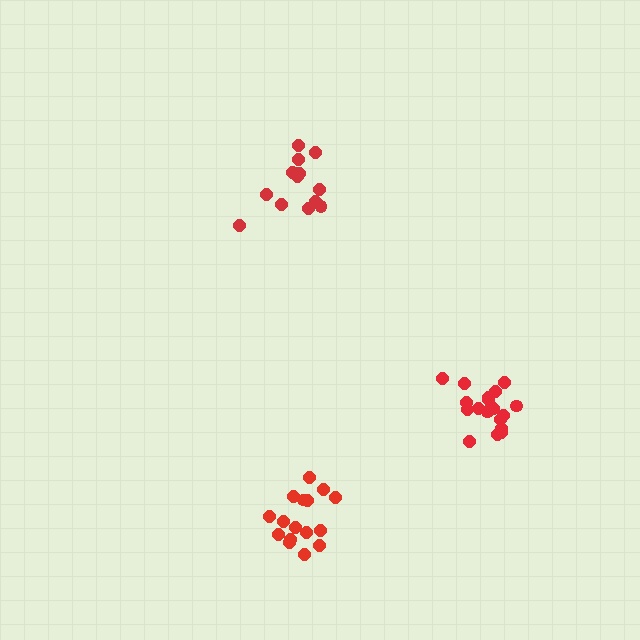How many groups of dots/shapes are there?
There are 3 groups.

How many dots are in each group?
Group 1: 16 dots, Group 2: 14 dots, Group 3: 19 dots (49 total).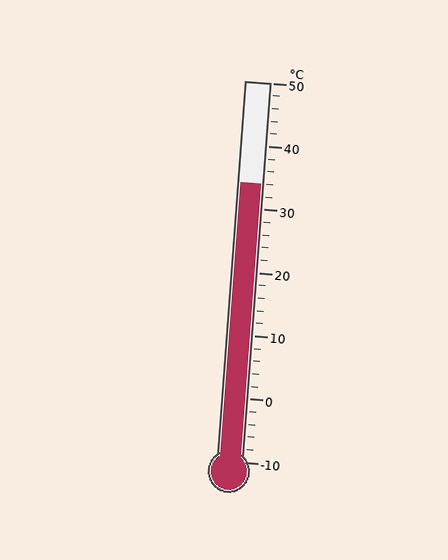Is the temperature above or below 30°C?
The temperature is above 30°C.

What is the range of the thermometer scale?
The thermometer scale ranges from -10°C to 50°C.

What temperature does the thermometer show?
The thermometer shows approximately 34°C.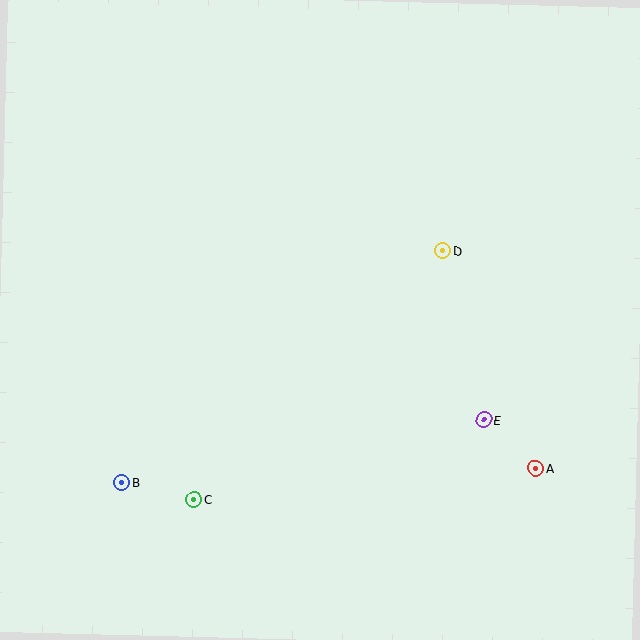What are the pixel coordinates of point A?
Point A is at (536, 468).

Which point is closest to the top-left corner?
Point B is closest to the top-left corner.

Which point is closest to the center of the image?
Point D at (443, 251) is closest to the center.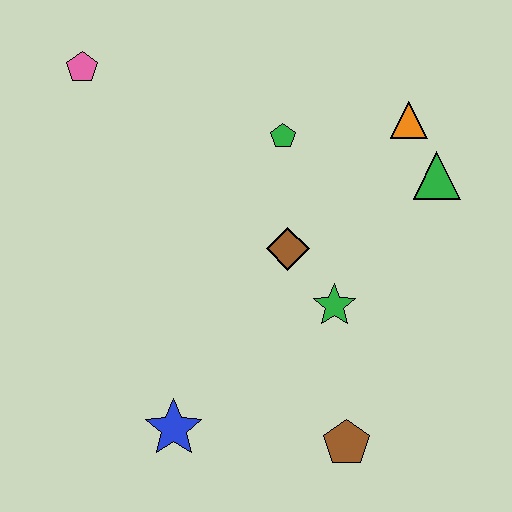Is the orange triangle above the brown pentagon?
Yes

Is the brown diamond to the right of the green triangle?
No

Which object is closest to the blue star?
The brown pentagon is closest to the blue star.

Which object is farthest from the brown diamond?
The pink pentagon is farthest from the brown diamond.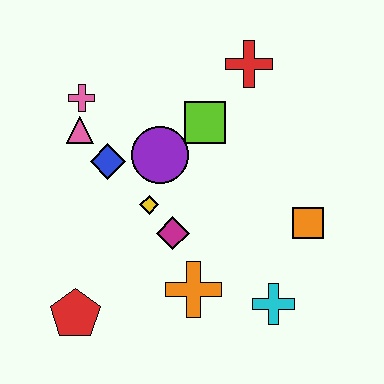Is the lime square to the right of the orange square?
No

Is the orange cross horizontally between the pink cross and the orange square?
Yes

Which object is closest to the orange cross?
The magenta diamond is closest to the orange cross.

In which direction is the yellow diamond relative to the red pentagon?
The yellow diamond is above the red pentagon.